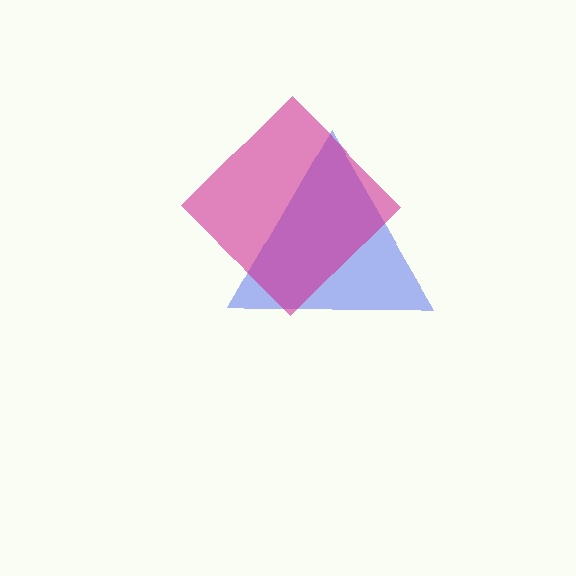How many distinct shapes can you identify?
There are 2 distinct shapes: a blue triangle, a magenta diamond.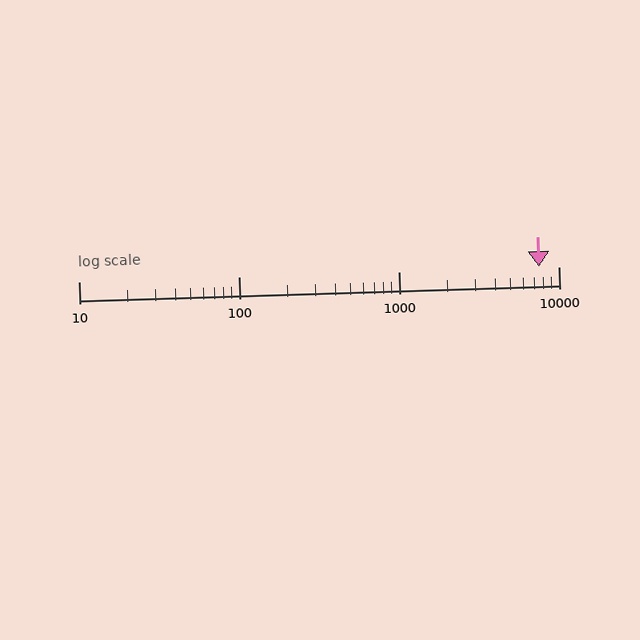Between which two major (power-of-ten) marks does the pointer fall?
The pointer is between 1000 and 10000.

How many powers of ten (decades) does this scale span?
The scale spans 3 decades, from 10 to 10000.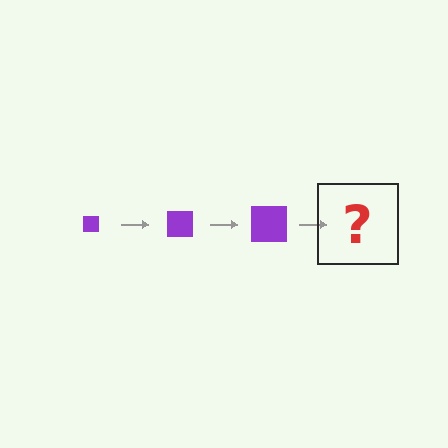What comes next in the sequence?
The next element should be a purple square, larger than the previous one.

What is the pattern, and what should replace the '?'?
The pattern is that the square gets progressively larger each step. The '?' should be a purple square, larger than the previous one.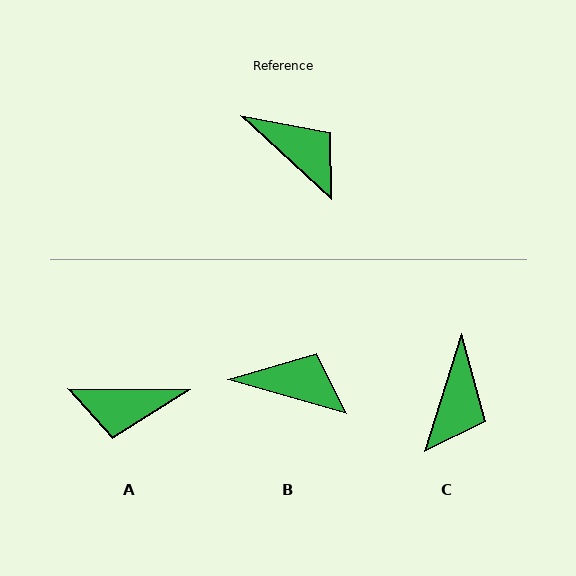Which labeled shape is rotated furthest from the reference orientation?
A, about 138 degrees away.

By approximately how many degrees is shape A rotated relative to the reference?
Approximately 138 degrees clockwise.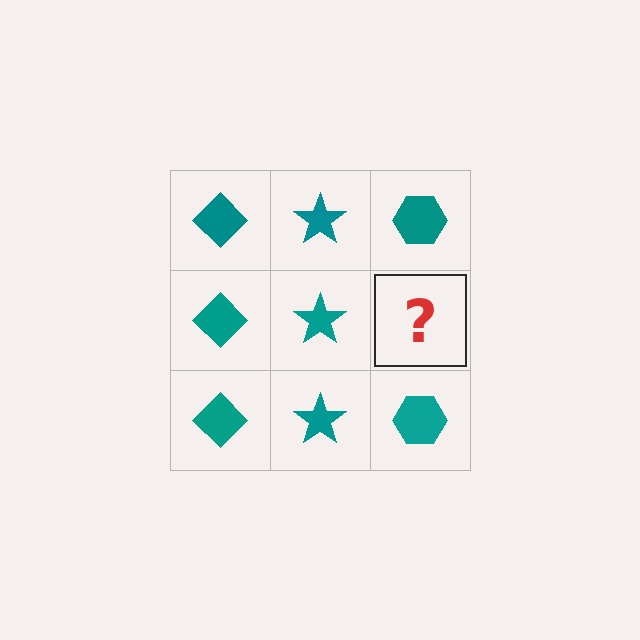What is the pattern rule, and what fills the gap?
The rule is that each column has a consistent shape. The gap should be filled with a teal hexagon.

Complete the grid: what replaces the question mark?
The question mark should be replaced with a teal hexagon.